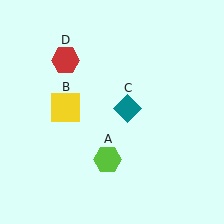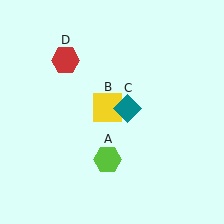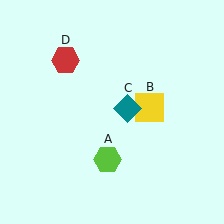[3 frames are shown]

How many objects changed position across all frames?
1 object changed position: yellow square (object B).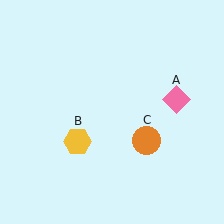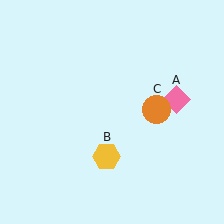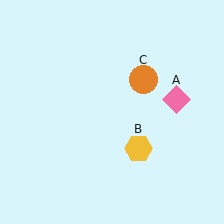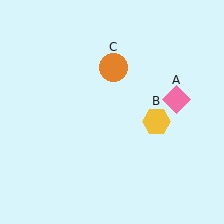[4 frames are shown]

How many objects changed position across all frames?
2 objects changed position: yellow hexagon (object B), orange circle (object C).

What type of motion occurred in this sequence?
The yellow hexagon (object B), orange circle (object C) rotated counterclockwise around the center of the scene.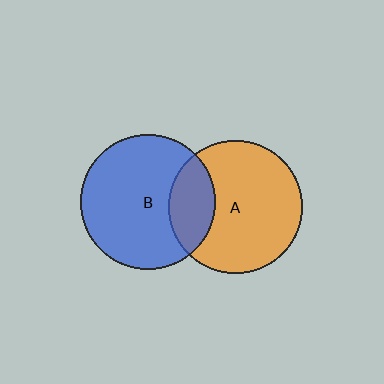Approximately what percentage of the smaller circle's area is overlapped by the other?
Approximately 25%.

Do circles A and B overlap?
Yes.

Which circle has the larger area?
Circle B (blue).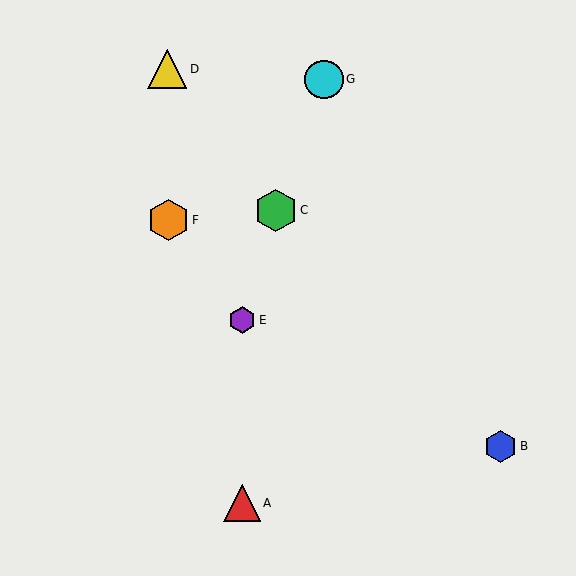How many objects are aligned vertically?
2 objects (A, E) are aligned vertically.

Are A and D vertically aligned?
No, A is at x≈242 and D is at x≈167.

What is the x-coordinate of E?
Object E is at x≈242.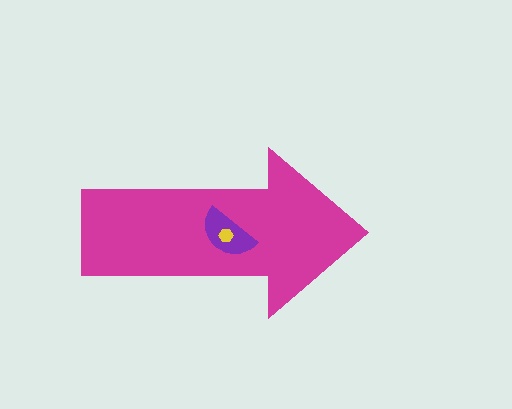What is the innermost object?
The yellow hexagon.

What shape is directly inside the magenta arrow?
The purple semicircle.